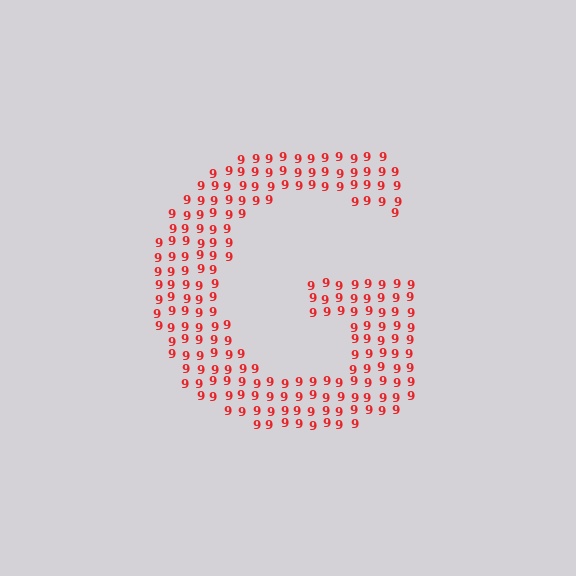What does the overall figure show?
The overall figure shows the letter G.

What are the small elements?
The small elements are digit 9's.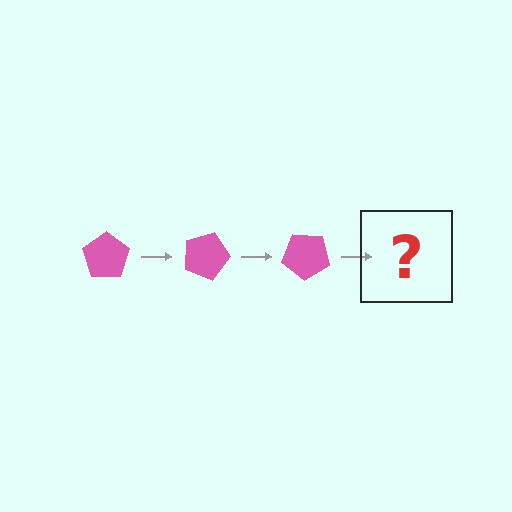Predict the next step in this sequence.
The next step is a pink pentagon rotated 60 degrees.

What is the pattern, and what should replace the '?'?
The pattern is that the pentagon rotates 20 degrees each step. The '?' should be a pink pentagon rotated 60 degrees.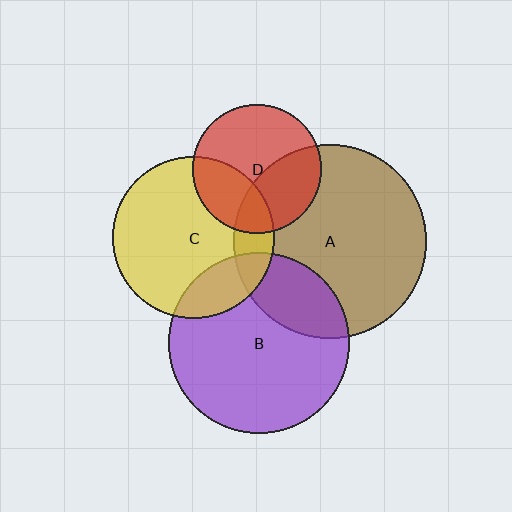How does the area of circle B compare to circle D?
Approximately 2.0 times.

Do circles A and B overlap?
Yes.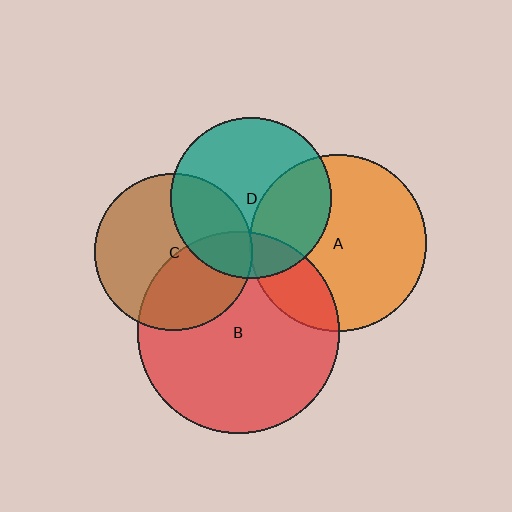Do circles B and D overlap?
Yes.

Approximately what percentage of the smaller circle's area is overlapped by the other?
Approximately 20%.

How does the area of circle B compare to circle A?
Approximately 1.3 times.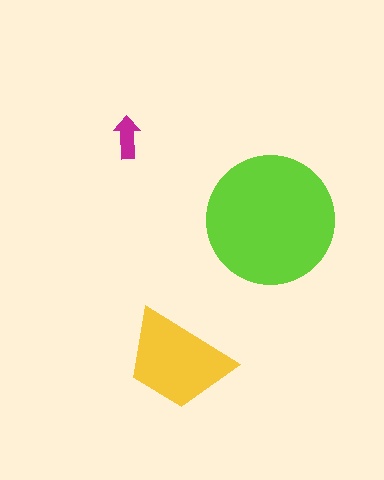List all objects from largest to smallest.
The lime circle, the yellow trapezoid, the magenta arrow.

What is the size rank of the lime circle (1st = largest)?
1st.